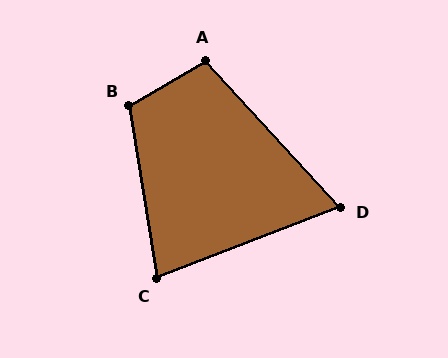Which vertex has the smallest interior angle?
D, at approximately 69 degrees.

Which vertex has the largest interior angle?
B, at approximately 111 degrees.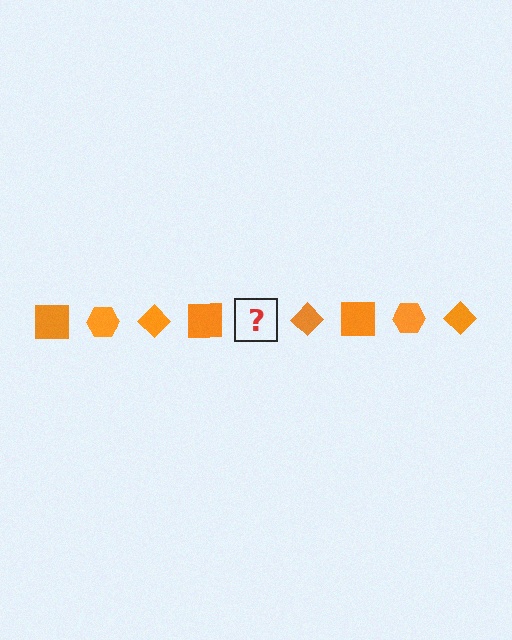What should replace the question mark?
The question mark should be replaced with an orange hexagon.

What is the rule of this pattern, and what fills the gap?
The rule is that the pattern cycles through square, hexagon, diamond shapes in orange. The gap should be filled with an orange hexagon.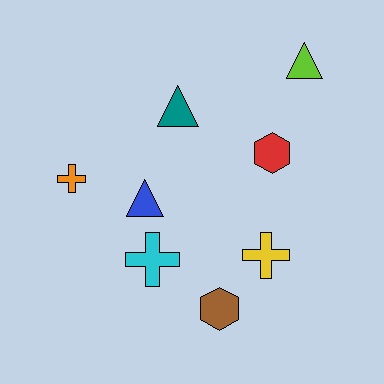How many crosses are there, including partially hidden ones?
There are 3 crosses.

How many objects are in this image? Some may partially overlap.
There are 8 objects.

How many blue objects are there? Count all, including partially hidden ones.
There is 1 blue object.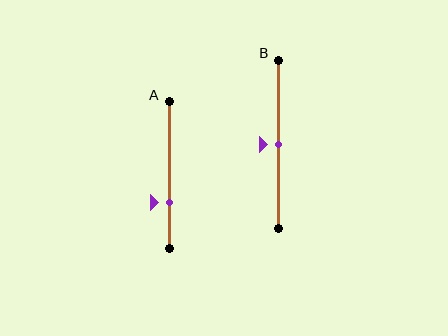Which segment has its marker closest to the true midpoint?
Segment B has its marker closest to the true midpoint.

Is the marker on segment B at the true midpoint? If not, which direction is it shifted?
Yes, the marker on segment B is at the true midpoint.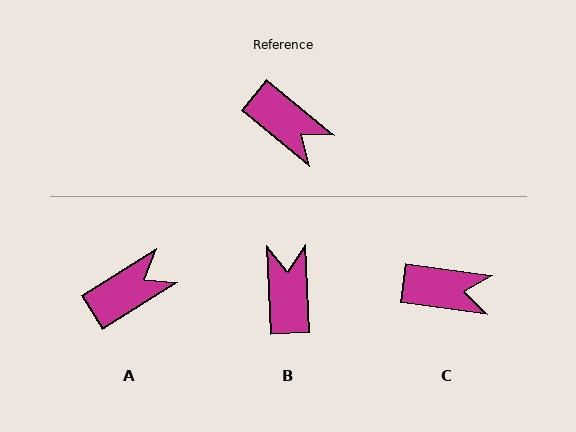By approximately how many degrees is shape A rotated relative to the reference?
Approximately 71 degrees counter-clockwise.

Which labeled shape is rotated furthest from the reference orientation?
B, about 132 degrees away.